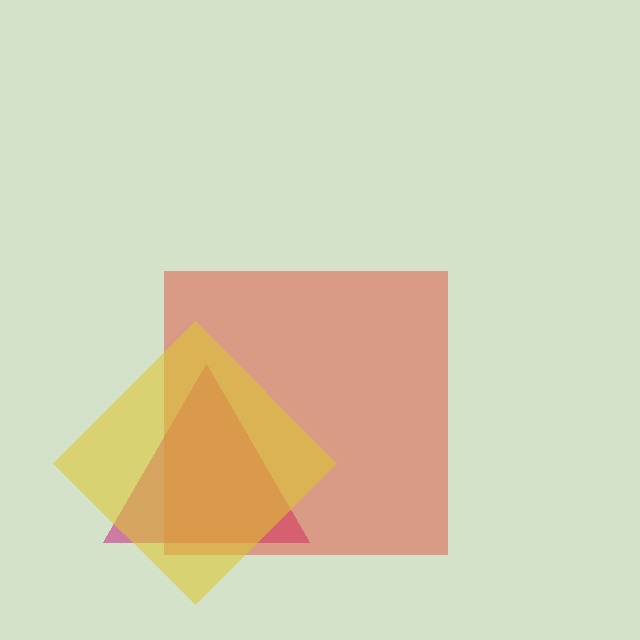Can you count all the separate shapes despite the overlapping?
Yes, there are 3 separate shapes.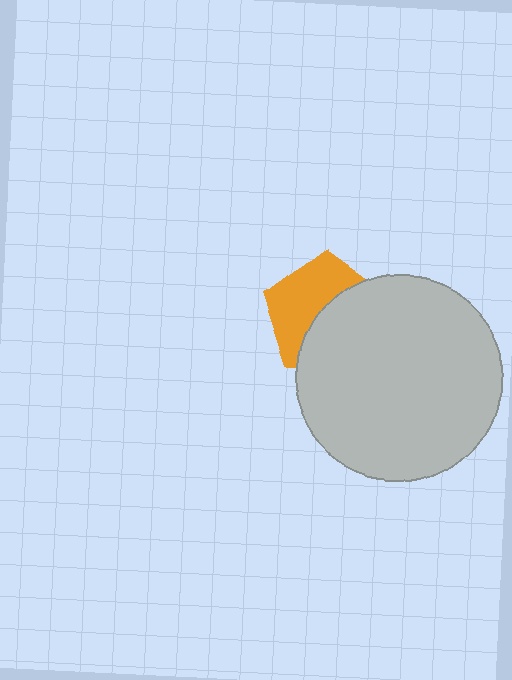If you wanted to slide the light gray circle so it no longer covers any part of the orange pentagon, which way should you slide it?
Slide it toward the lower-right — that is the most direct way to separate the two shapes.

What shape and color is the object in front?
The object in front is a light gray circle.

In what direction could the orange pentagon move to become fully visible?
The orange pentagon could move toward the upper-left. That would shift it out from behind the light gray circle entirely.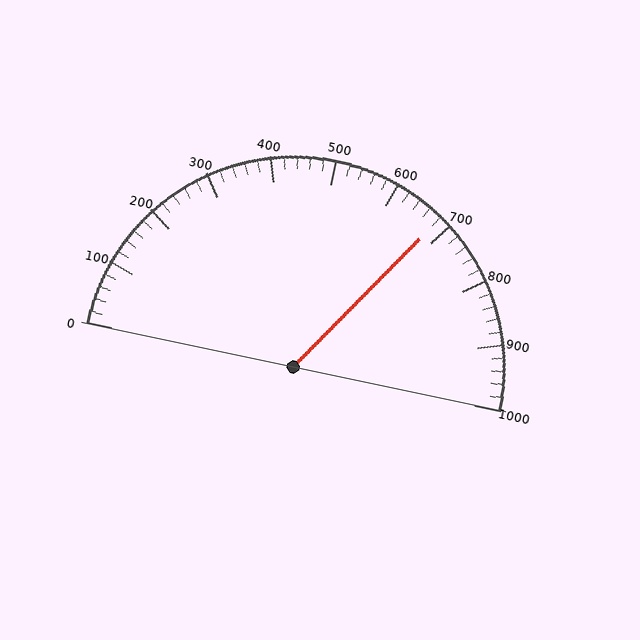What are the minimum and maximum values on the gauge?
The gauge ranges from 0 to 1000.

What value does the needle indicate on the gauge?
The needle indicates approximately 680.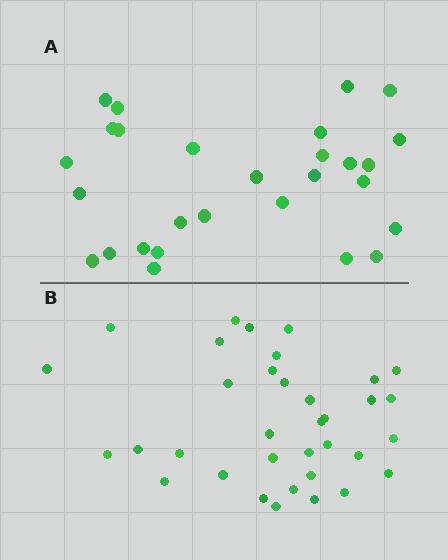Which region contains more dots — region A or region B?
Region B (the bottom region) has more dots.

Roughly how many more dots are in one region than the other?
Region B has roughly 8 or so more dots than region A.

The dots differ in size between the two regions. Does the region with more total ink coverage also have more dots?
No. Region A has more total ink coverage because its dots are larger, but region B actually contains more individual dots. Total area can be misleading — the number of items is what matters here.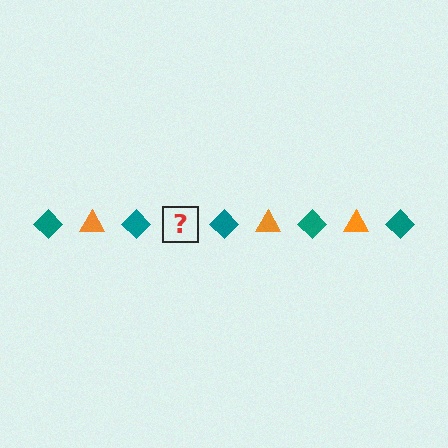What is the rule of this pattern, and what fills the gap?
The rule is that the pattern alternates between teal diamond and orange triangle. The gap should be filled with an orange triangle.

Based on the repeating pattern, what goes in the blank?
The blank should be an orange triangle.